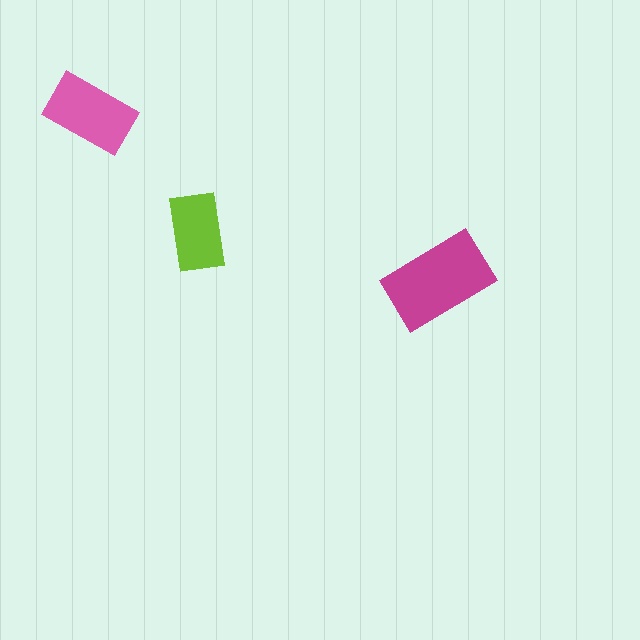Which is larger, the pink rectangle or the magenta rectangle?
The magenta one.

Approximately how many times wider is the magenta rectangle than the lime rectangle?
About 1.5 times wider.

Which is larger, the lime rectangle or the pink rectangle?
The pink one.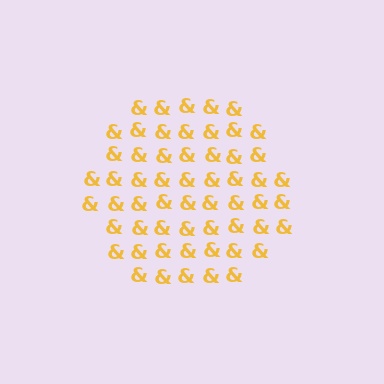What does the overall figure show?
The overall figure shows a hexagon.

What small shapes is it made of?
It is made of small ampersands.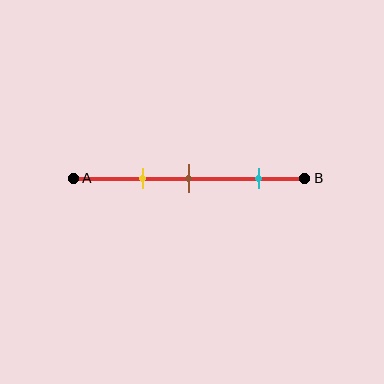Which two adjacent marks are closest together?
The yellow and brown marks are the closest adjacent pair.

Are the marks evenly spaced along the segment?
No, the marks are not evenly spaced.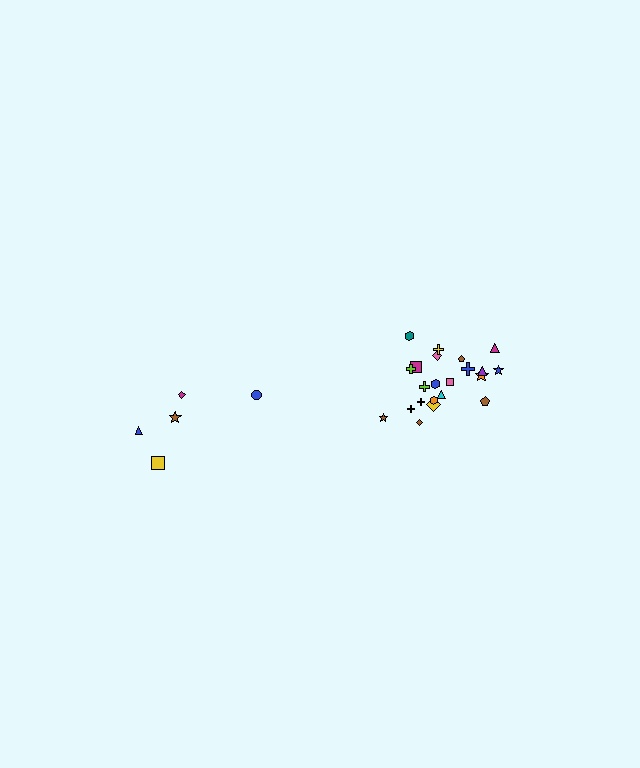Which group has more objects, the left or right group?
The right group.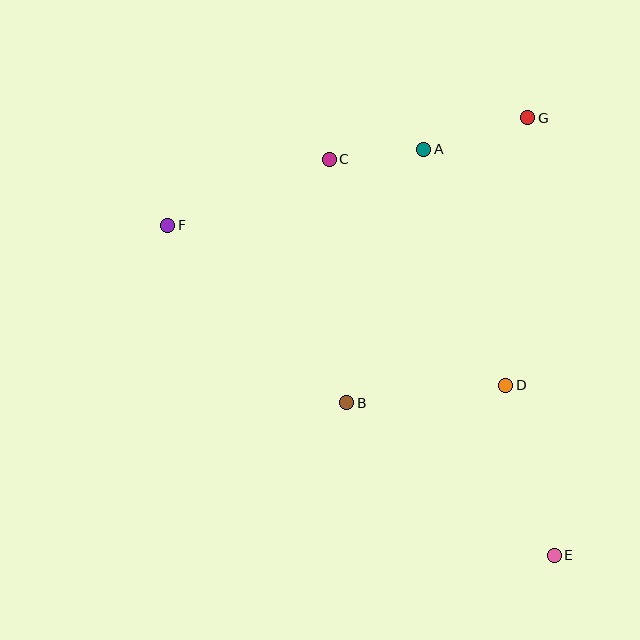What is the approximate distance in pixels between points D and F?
The distance between D and F is approximately 374 pixels.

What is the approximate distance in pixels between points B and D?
The distance between B and D is approximately 160 pixels.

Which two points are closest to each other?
Points A and C are closest to each other.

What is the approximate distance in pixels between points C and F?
The distance between C and F is approximately 175 pixels.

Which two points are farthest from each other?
Points E and F are farthest from each other.